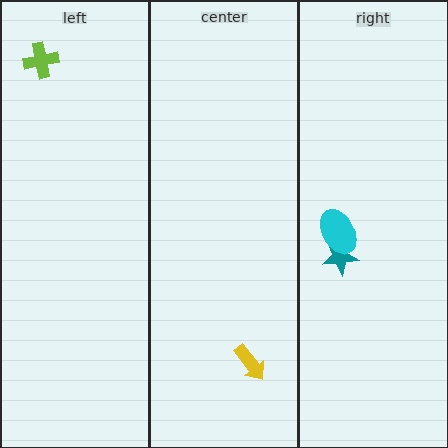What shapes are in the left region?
The lime cross.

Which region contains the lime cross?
The left region.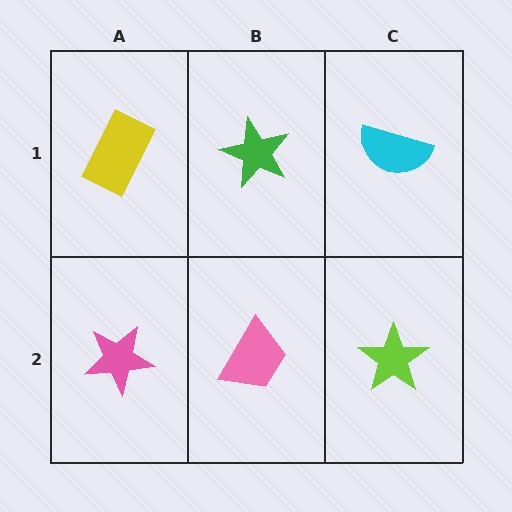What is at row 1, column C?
A cyan semicircle.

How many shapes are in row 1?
3 shapes.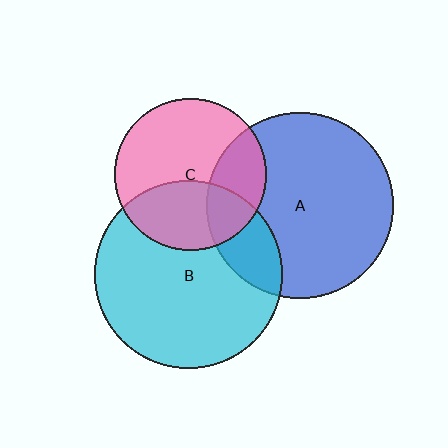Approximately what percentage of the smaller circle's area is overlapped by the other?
Approximately 20%.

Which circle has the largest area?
Circle B (cyan).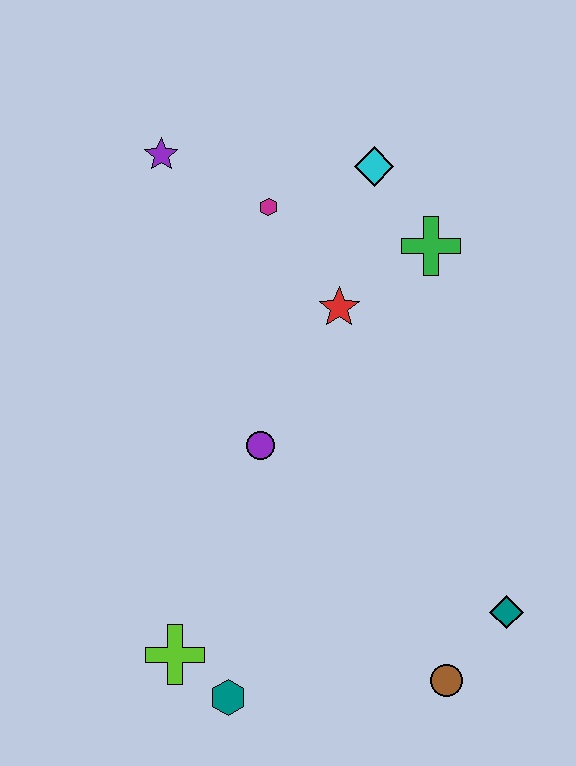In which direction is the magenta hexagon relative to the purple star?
The magenta hexagon is to the right of the purple star.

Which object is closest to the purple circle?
The red star is closest to the purple circle.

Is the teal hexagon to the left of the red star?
Yes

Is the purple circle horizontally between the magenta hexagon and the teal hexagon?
Yes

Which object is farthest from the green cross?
The teal hexagon is farthest from the green cross.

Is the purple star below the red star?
No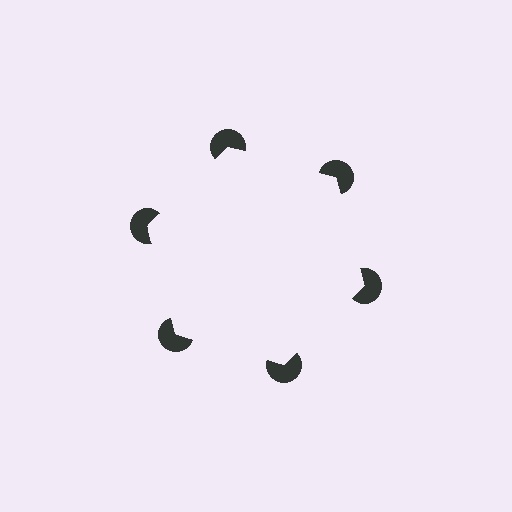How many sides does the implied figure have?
6 sides.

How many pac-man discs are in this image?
There are 6 — one at each vertex of the illusory hexagon.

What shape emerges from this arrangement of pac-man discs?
An illusory hexagon — its edges are inferred from the aligned wedge cuts in the pac-man discs, not physically drawn.